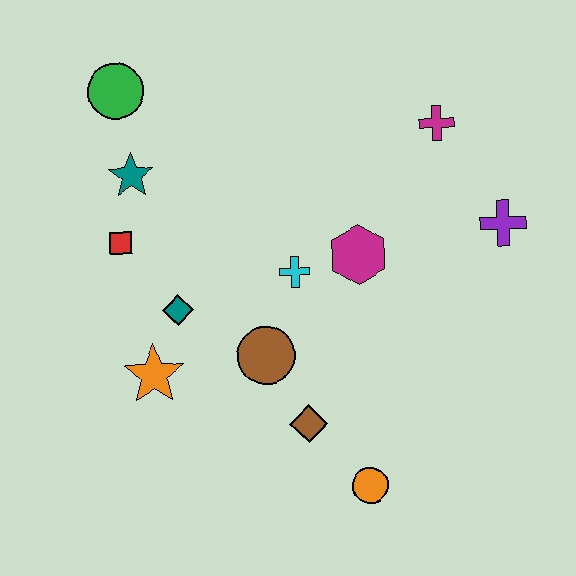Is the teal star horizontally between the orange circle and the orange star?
No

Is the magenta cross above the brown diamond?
Yes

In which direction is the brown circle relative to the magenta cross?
The brown circle is below the magenta cross.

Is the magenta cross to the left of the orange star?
No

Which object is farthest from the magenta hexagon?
The green circle is farthest from the magenta hexagon.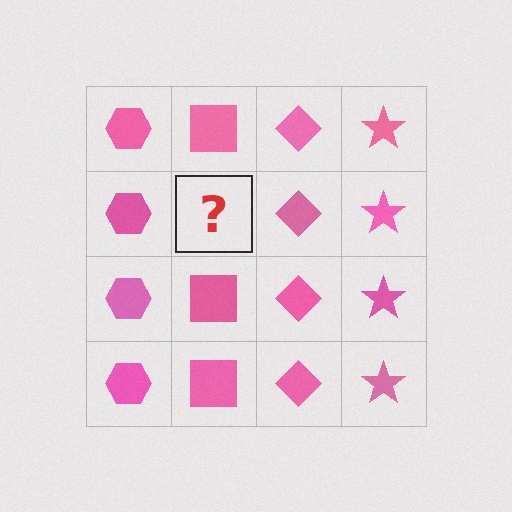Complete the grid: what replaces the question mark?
The question mark should be replaced with a pink square.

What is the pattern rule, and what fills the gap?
The rule is that each column has a consistent shape. The gap should be filled with a pink square.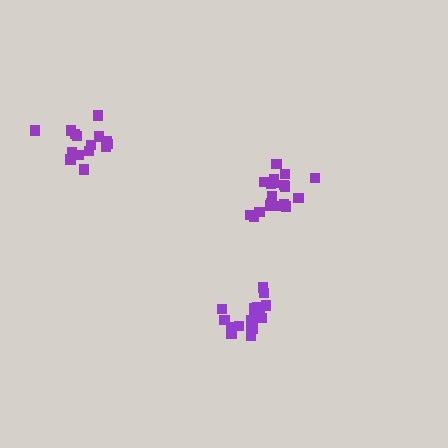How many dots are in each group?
Group 1: 19 dots, Group 2: 15 dots, Group 3: 17 dots (51 total).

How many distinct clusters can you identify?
There are 3 distinct clusters.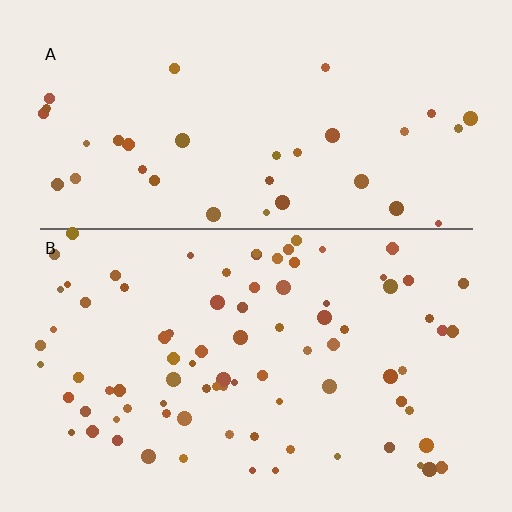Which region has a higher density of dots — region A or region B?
B (the bottom).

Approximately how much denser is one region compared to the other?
Approximately 2.4× — region B over region A.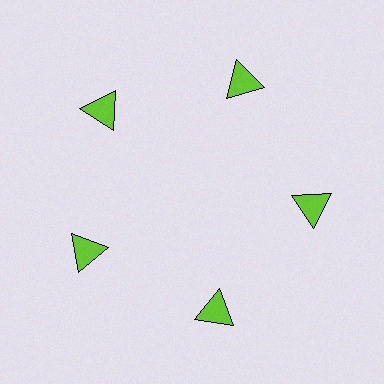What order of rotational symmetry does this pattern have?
This pattern has 5-fold rotational symmetry.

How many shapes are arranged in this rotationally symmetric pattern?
There are 5 shapes, arranged in 5 groups of 1.